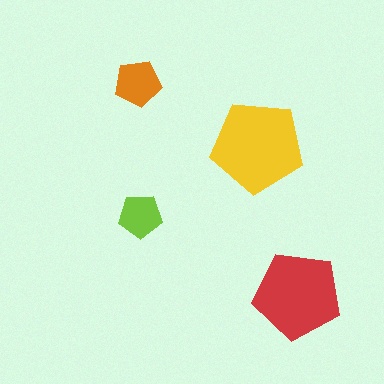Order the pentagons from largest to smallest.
the yellow one, the red one, the orange one, the lime one.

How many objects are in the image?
There are 4 objects in the image.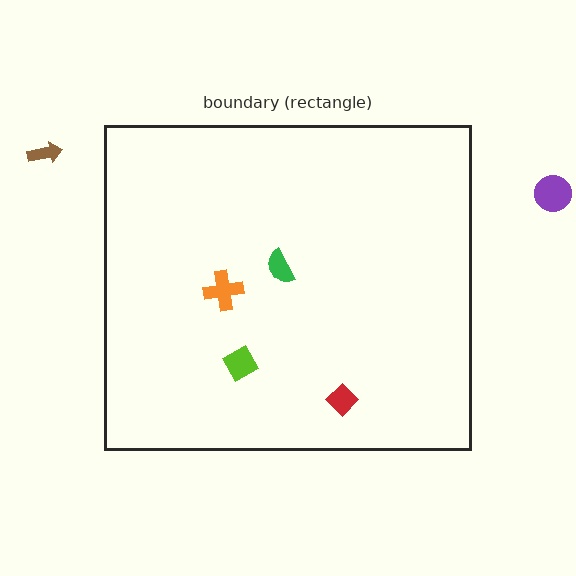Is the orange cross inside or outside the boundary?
Inside.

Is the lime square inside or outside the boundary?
Inside.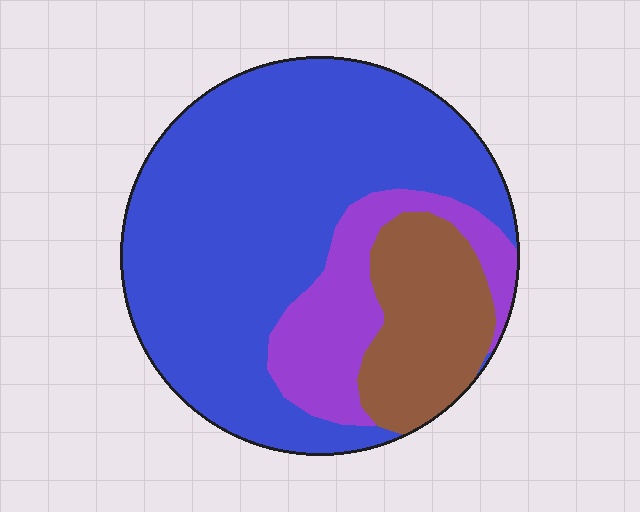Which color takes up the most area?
Blue, at roughly 65%.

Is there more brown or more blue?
Blue.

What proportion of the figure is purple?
Purple covers around 15% of the figure.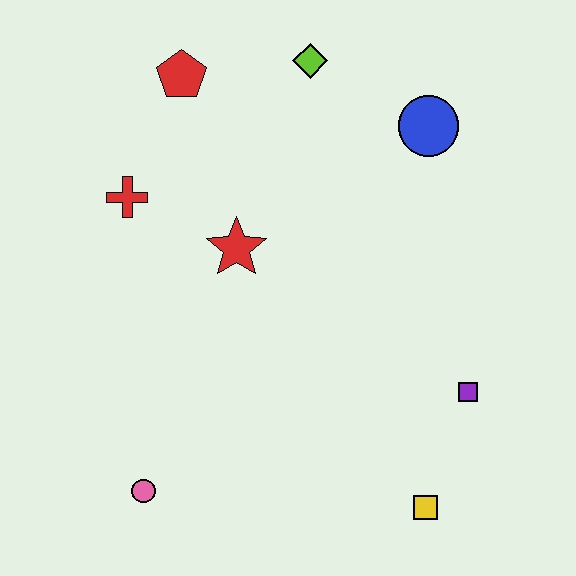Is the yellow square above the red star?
No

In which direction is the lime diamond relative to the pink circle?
The lime diamond is above the pink circle.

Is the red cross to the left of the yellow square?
Yes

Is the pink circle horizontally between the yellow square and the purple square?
No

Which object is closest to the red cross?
The red star is closest to the red cross.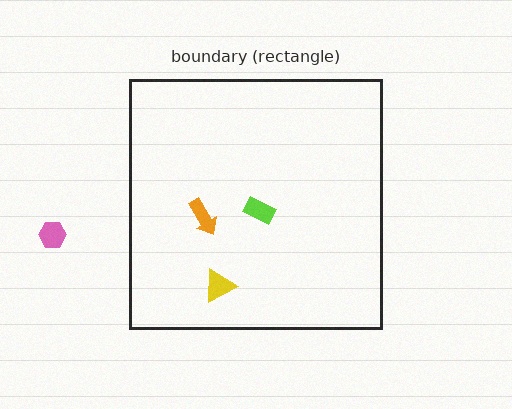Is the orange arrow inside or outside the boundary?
Inside.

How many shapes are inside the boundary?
3 inside, 1 outside.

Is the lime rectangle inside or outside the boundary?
Inside.